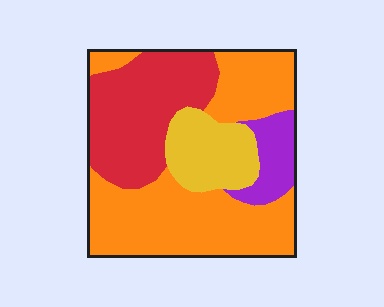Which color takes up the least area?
Purple, at roughly 10%.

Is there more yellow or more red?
Red.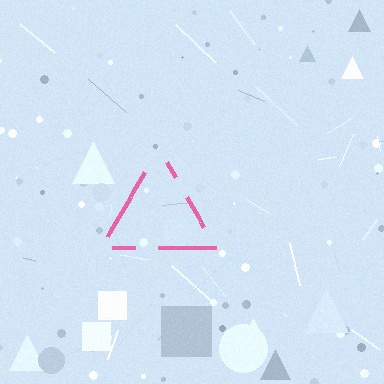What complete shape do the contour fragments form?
The contour fragments form a triangle.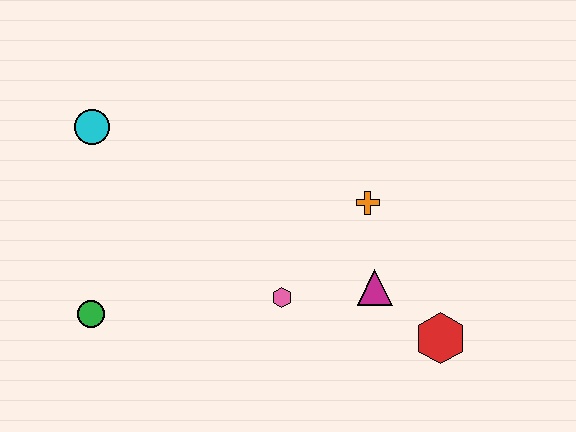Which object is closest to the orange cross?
The magenta triangle is closest to the orange cross.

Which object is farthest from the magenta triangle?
The cyan circle is farthest from the magenta triangle.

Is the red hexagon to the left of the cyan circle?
No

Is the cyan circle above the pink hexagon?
Yes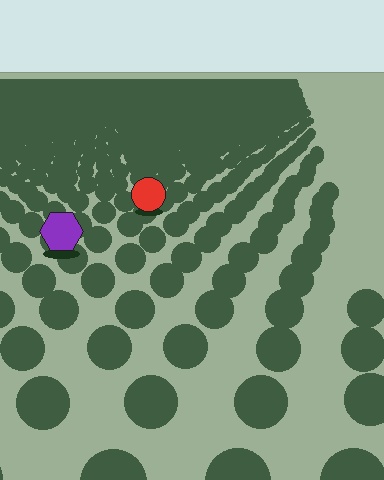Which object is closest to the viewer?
The purple hexagon is closest. The texture marks near it are larger and more spread out.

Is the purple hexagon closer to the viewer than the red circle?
Yes. The purple hexagon is closer — you can tell from the texture gradient: the ground texture is coarser near it.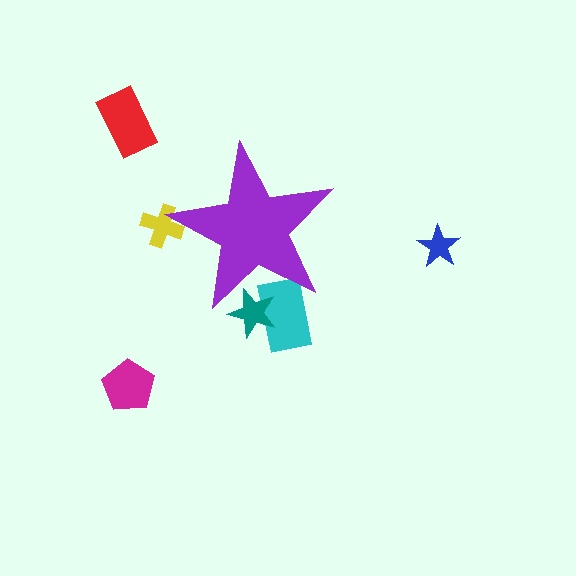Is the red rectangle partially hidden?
No, the red rectangle is fully visible.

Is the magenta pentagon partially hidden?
No, the magenta pentagon is fully visible.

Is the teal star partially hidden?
Yes, the teal star is partially hidden behind the purple star.